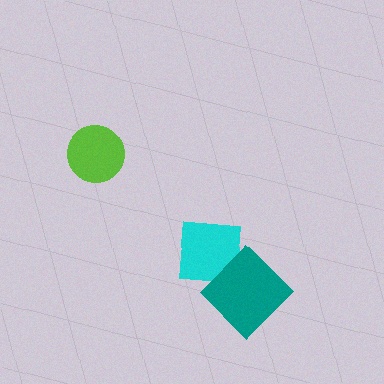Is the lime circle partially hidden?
No, no other shape covers it.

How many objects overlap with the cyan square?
1 object overlaps with the cyan square.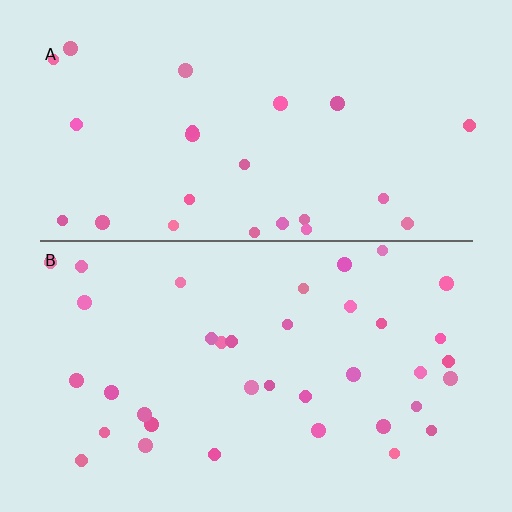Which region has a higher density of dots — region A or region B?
B (the bottom).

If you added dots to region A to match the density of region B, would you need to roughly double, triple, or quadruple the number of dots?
Approximately double.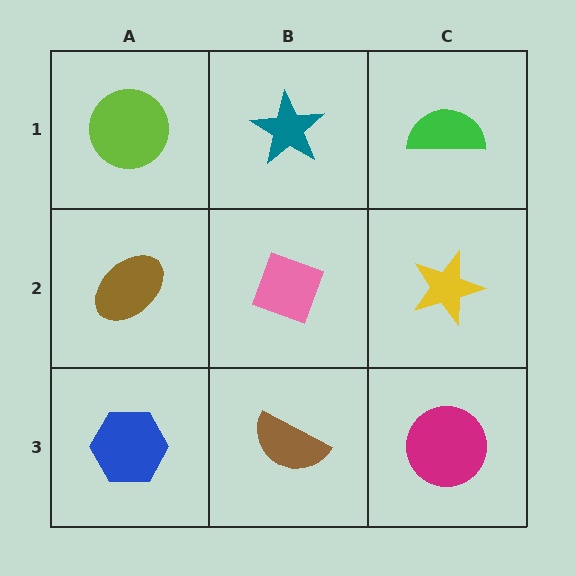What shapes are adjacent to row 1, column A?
A brown ellipse (row 2, column A), a teal star (row 1, column B).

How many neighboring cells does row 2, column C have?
3.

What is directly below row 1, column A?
A brown ellipse.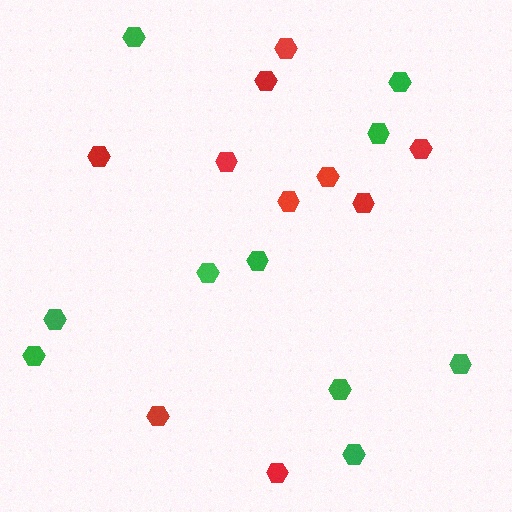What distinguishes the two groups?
There are 2 groups: one group of green hexagons (10) and one group of red hexagons (10).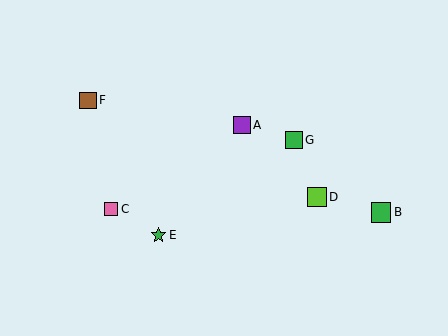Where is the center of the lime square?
The center of the lime square is at (317, 197).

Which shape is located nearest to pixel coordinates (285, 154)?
The green square (labeled G) at (294, 140) is nearest to that location.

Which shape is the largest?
The green square (labeled B) is the largest.